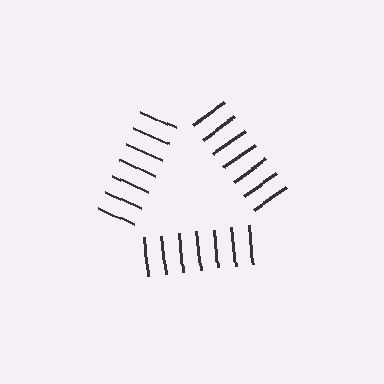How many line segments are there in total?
21 — 7 along each of the 3 edges.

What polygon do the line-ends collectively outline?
An illusory triangle — the line segments terminate on its edges but no continuous stroke is drawn.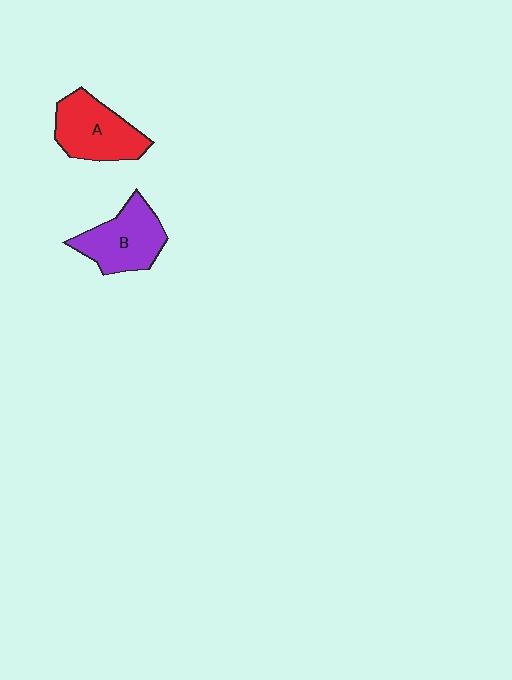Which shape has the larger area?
Shape A (red).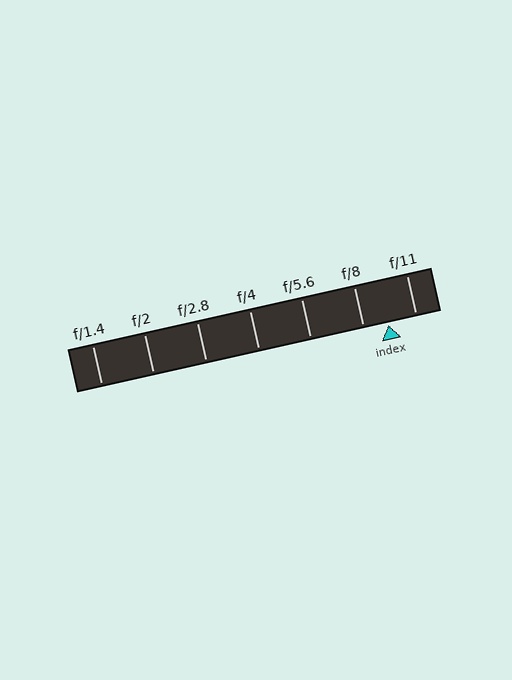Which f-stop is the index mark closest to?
The index mark is closest to f/8.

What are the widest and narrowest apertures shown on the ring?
The widest aperture shown is f/1.4 and the narrowest is f/11.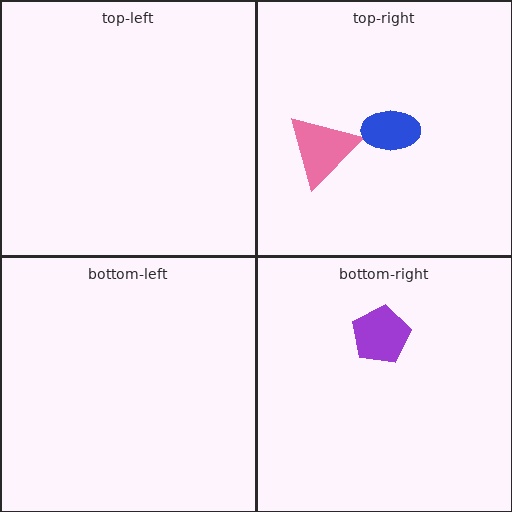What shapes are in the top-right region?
The pink triangle, the blue ellipse.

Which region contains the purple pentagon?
The bottom-right region.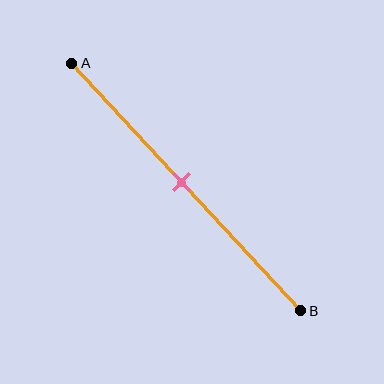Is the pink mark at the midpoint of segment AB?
Yes, the mark is approximately at the midpoint.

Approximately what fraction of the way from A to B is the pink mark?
The pink mark is approximately 50% of the way from A to B.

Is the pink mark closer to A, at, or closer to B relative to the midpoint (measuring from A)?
The pink mark is approximately at the midpoint of segment AB.